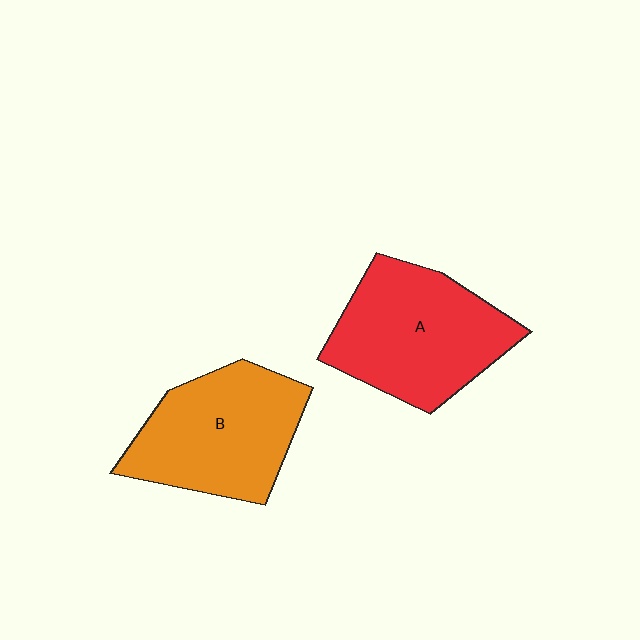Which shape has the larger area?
Shape A (red).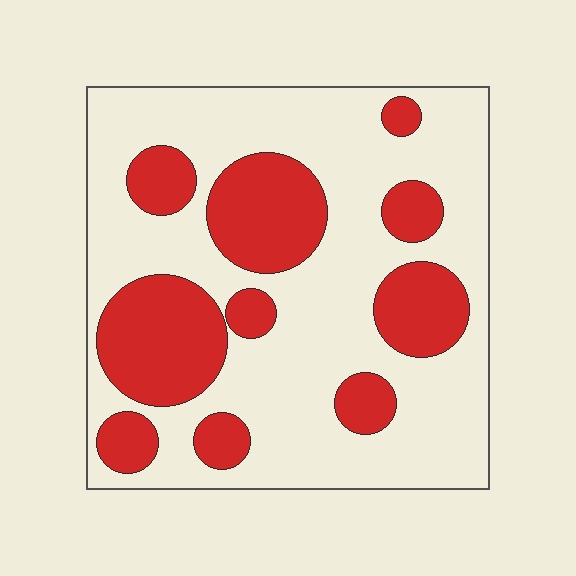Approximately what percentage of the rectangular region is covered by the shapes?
Approximately 30%.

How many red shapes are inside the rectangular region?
10.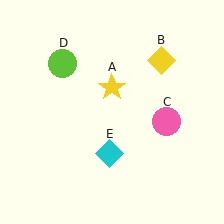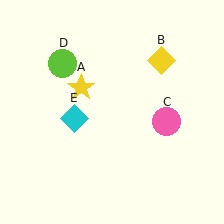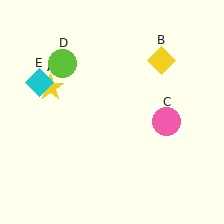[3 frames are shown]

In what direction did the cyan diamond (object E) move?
The cyan diamond (object E) moved up and to the left.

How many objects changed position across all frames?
2 objects changed position: yellow star (object A), cyan diamond (object E).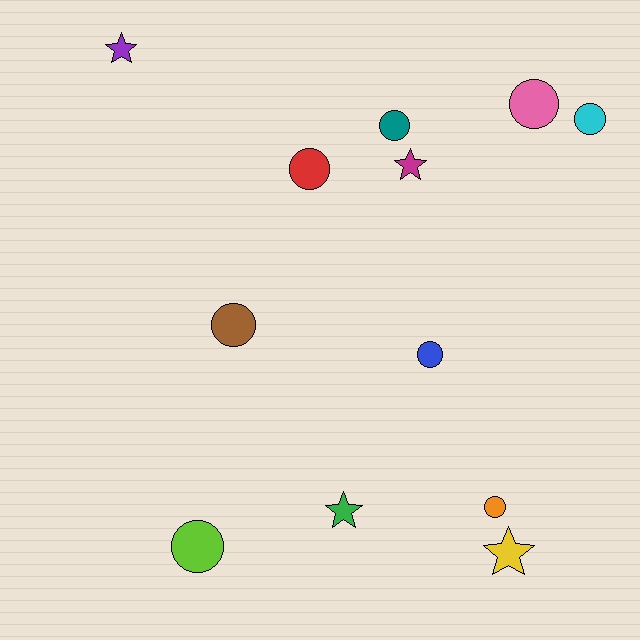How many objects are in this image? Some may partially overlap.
There are 12 objects.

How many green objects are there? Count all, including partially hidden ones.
There is 1 green object.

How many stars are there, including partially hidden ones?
There are 4 stars.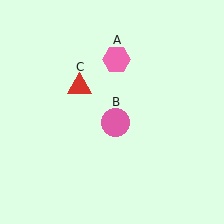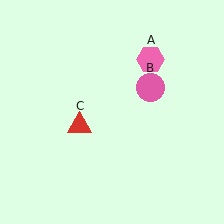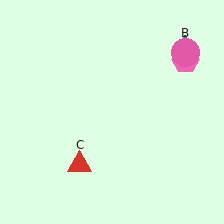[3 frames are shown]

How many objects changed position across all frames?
3 objects changed position: pink hexagon (object A), pink circle (object B), red triangle (object C).